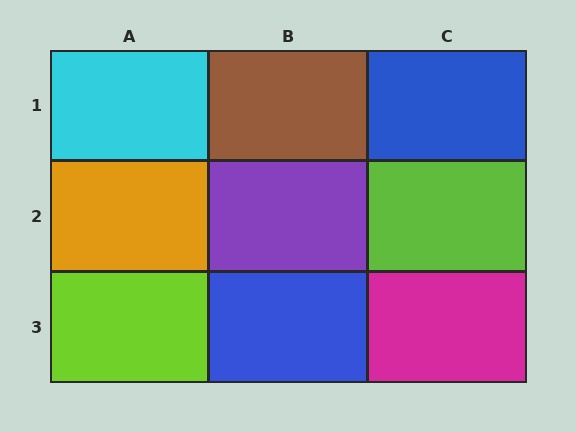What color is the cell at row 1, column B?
Brown.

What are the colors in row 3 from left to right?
Lime, blue, magenta.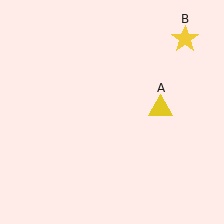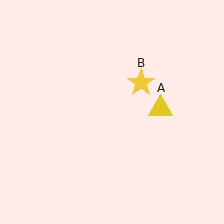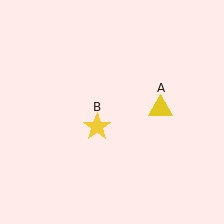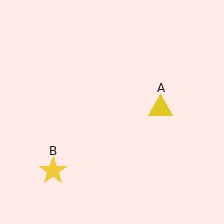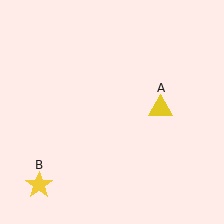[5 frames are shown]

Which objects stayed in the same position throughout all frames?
Yellow triangle (object A) remained stationary.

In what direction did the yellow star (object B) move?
The yellow star (object B) moved down and to the left.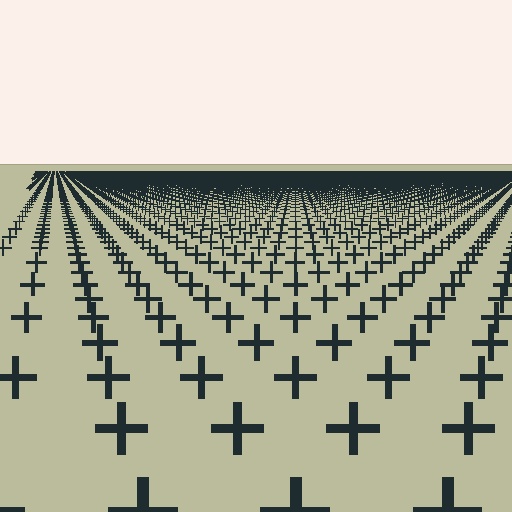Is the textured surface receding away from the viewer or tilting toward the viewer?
The surface is receding away from the viewer. Texture elements get smaller and denser toward the top.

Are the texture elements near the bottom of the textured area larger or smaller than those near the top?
Larger. Near the bottom, elements are closer to the viewer and appear at a bigger on-screen size.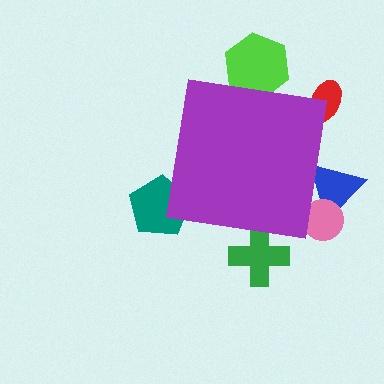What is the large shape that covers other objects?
A purple square.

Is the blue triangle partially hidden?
Yes, the blue triangle is partially hidden behind the purple square.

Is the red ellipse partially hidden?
Yes, the red ellipse is partially hidden behind the purple square.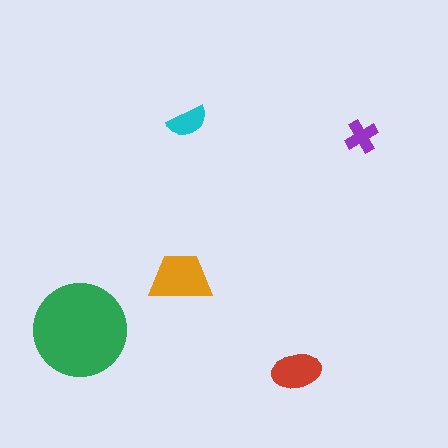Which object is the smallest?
The purple cross.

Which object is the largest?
The green circle.